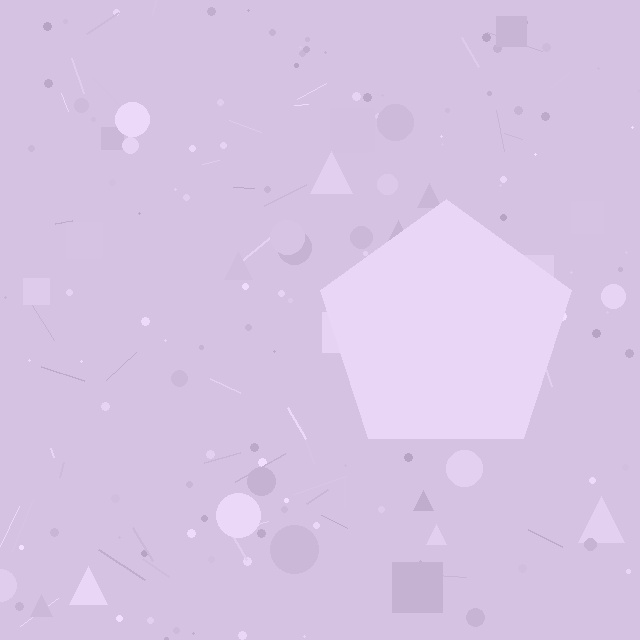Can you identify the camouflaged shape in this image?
The camouflaged shape is a pentagon.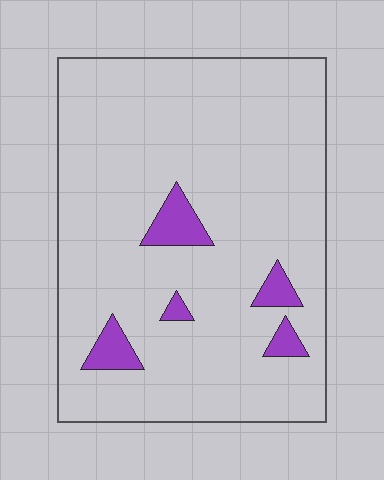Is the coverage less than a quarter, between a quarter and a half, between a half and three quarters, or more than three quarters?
Less than a quarter.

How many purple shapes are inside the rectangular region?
5.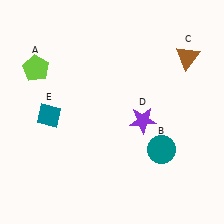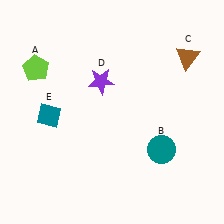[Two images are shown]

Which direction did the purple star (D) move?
The purple star (D) moved left.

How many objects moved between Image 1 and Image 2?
1 object moved between the two images.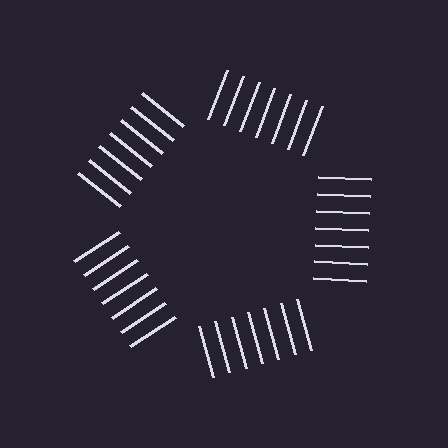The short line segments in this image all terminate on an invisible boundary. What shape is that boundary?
An illusory pentagon — the line segments terminate on its edges but no continuous stroke is drawn.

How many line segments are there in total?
35 — 7 along each of the 5 edges.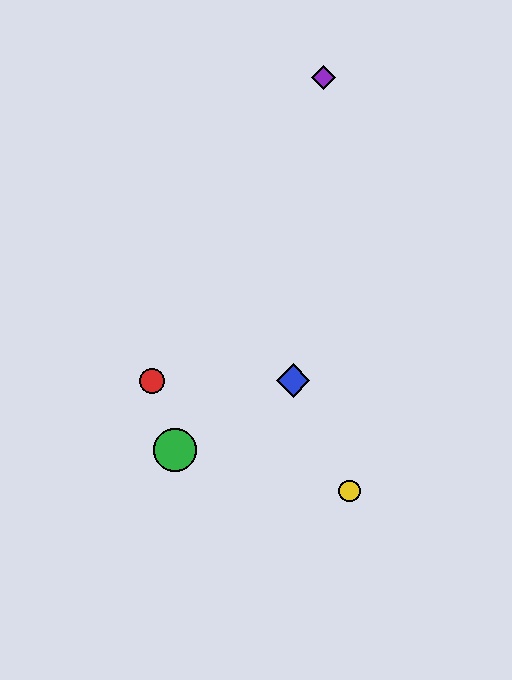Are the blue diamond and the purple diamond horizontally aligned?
No, the blue diamond is at y≈381 and the purple diamond is at y≈78.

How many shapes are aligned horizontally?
2 shapes (the red circle, the blue diamond) are aligned horizontally.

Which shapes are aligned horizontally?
The red circle, the blue diamond are aligned horizontally.